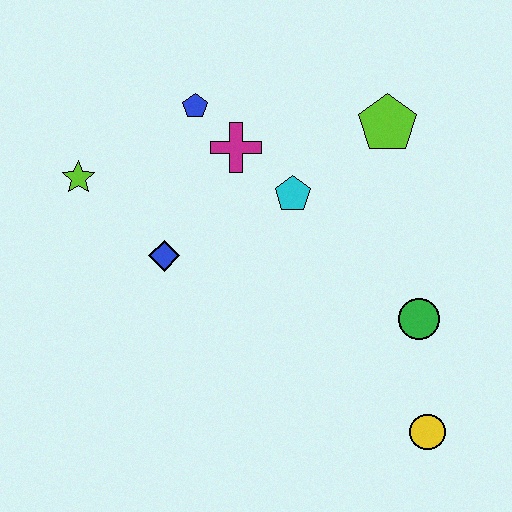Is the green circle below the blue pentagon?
Yes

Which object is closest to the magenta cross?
The blue pentagon is closest to the magenta cross.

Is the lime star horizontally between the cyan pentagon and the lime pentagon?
No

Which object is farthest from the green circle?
The lime star is farthest from the green circle.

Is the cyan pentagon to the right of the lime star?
Yes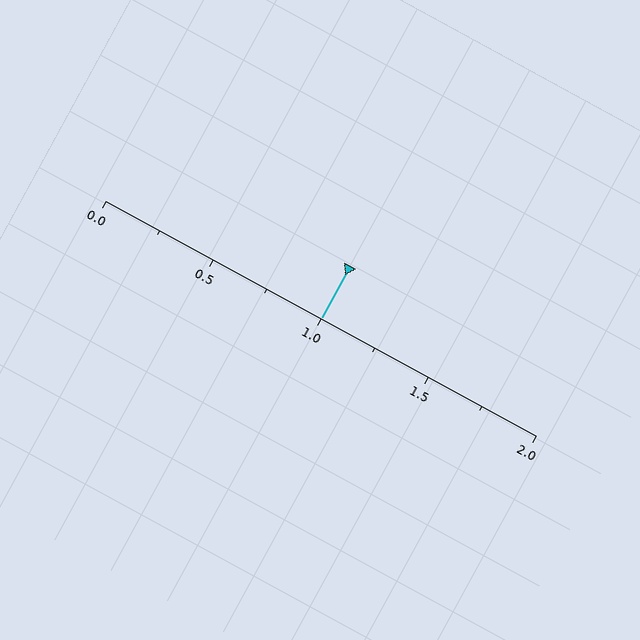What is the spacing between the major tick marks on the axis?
The major ticks are spaced 0.5 apart.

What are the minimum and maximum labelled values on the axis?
The axis runs from 0.0 to 2.0.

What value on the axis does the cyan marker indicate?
The marker indicates approximately 1.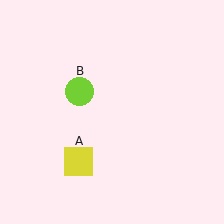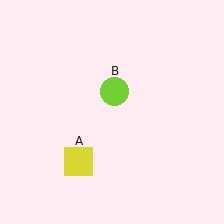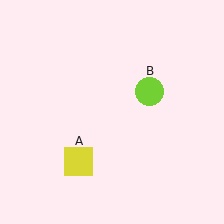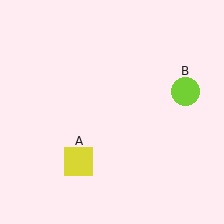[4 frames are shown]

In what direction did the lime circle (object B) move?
The lime circle (object B) moved right.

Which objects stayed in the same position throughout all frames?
Yellow square (object A) remained stationary.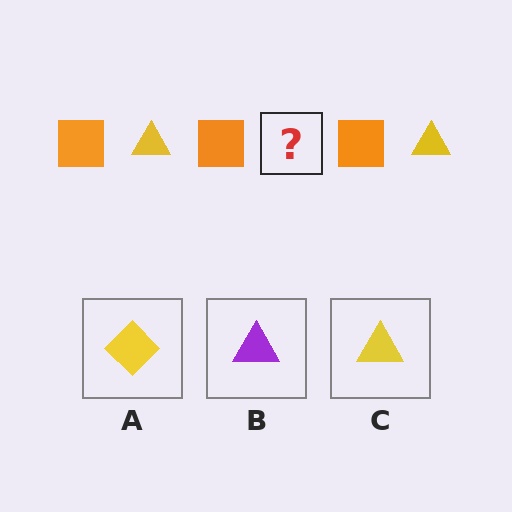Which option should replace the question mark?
Option C.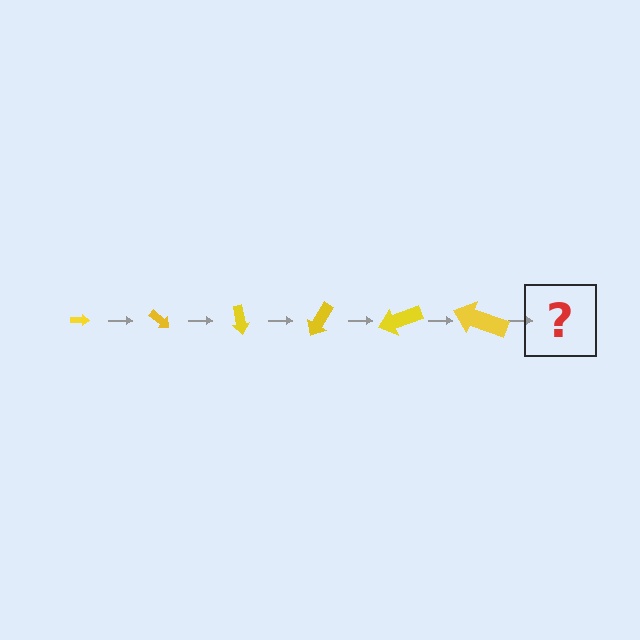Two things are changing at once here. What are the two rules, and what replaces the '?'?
The two rules are that the arrow grows larger each step and it rotates 40 degrees each step. The '?' should be an arrow, larger than the previous one and rotated 240 degrees from the start.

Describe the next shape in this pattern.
It should be an arrow, larger than the previous one and rotated 240 degrees from the start.